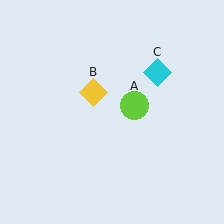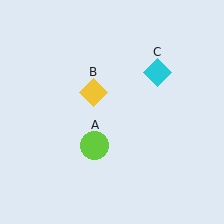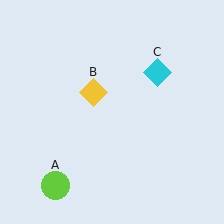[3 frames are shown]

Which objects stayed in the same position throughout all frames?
Yellow diamond (object B) and cyan diamond (object C) remained stationary.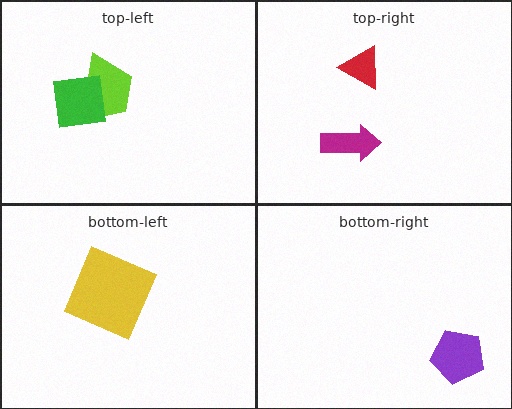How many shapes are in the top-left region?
2.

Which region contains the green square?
The top-left region.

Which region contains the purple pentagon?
The bottom-right region.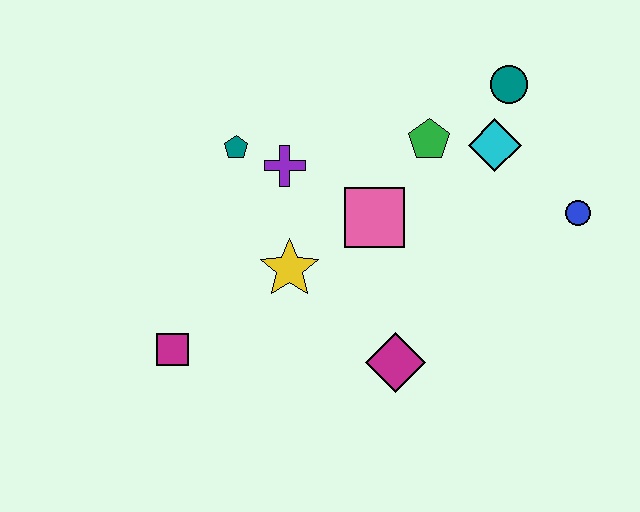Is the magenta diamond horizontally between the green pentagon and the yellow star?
Yes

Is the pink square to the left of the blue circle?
Yes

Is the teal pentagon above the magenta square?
Yes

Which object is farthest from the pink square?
The magenta square is farthest from the pink square.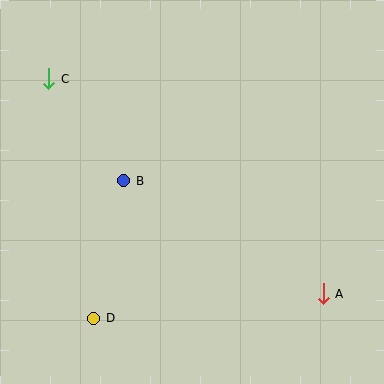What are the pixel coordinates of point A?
Point A is at (323, 294).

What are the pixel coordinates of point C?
Point C is at (49, 79).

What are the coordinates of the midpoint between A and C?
The midpoint between A and C is at (186, 186).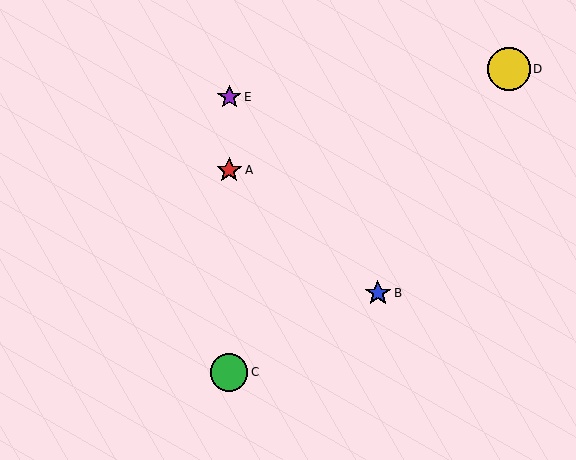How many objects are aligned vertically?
3 objects (A, C, E) are aligned vertically.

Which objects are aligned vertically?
Objects A, C, E are aligned vertically.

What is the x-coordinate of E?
Object E is at x≈229.